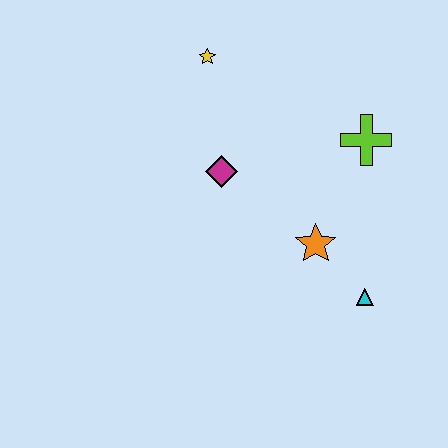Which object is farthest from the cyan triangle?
The yellow star is farthest from the cyan triangle.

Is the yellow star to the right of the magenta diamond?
No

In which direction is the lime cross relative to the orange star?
The lime cross is above the orange star.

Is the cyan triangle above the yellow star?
No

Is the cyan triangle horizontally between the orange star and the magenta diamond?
No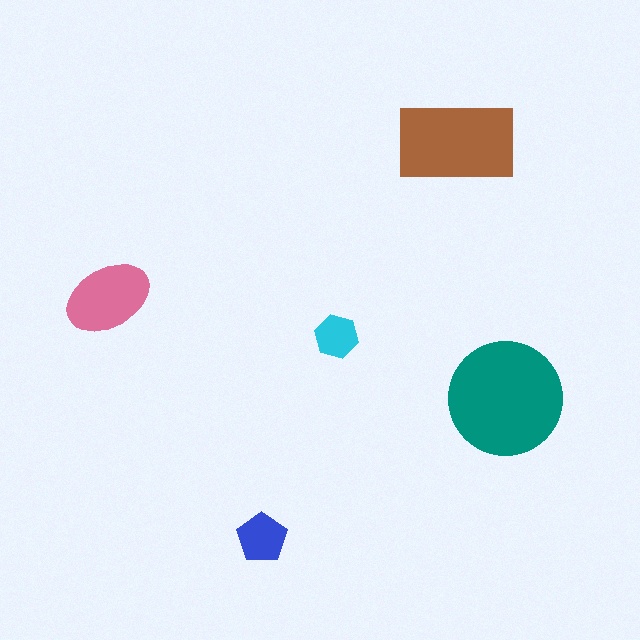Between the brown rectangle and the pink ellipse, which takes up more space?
The brown rectangle.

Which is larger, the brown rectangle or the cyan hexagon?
The brown rectangle.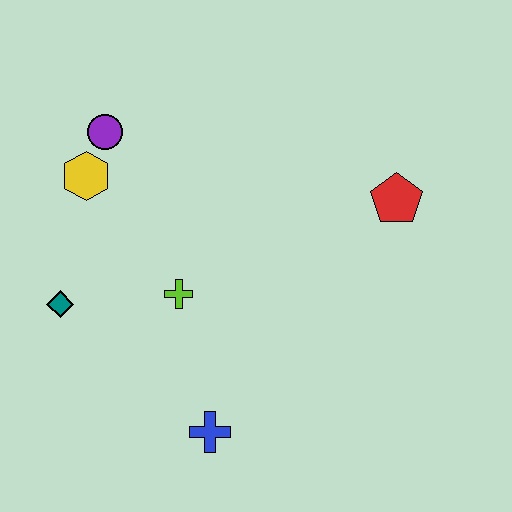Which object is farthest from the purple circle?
The blue cross is farthest from the purple circle.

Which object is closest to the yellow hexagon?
The purple circle is closest to the yellow hexagon.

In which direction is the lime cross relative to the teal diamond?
The lime cross is to the right of the teal diamond.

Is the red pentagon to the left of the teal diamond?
No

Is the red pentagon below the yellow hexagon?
Yes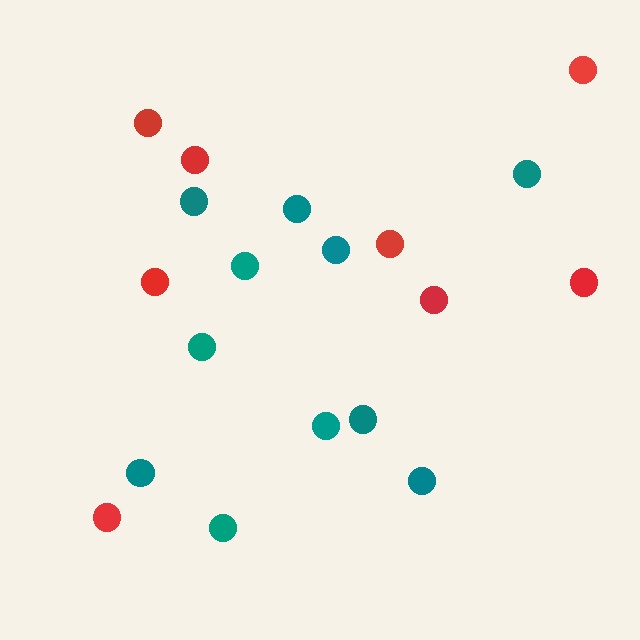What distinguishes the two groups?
There are 2 groups: one group of red circles (8) and one group of teal circles (11).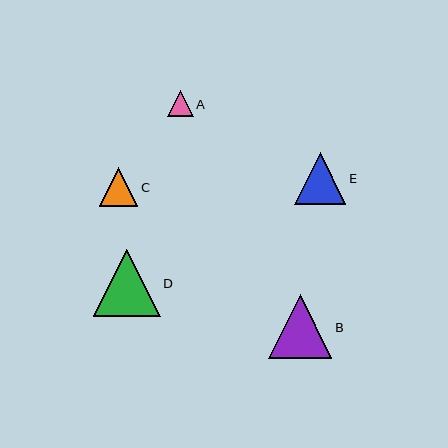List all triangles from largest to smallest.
From largest to smallest: D, B, E, C, A.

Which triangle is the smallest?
Triangle A is the smallest with a size of approximately 26 pixels.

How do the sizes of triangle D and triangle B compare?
Triangle D and triangle B are approximately the same size.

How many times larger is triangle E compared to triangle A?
Triangle E is approximately 2.0 times the size of triangle A.